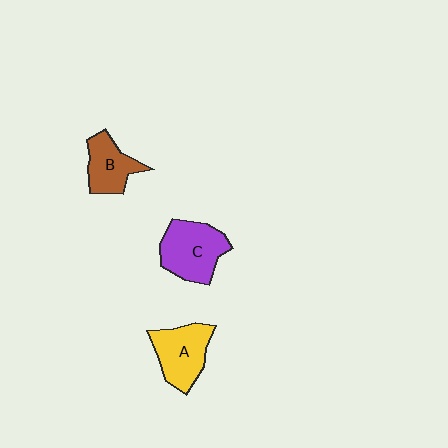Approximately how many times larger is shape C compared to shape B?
Approximately 1.4 times.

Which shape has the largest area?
Shape C (purple).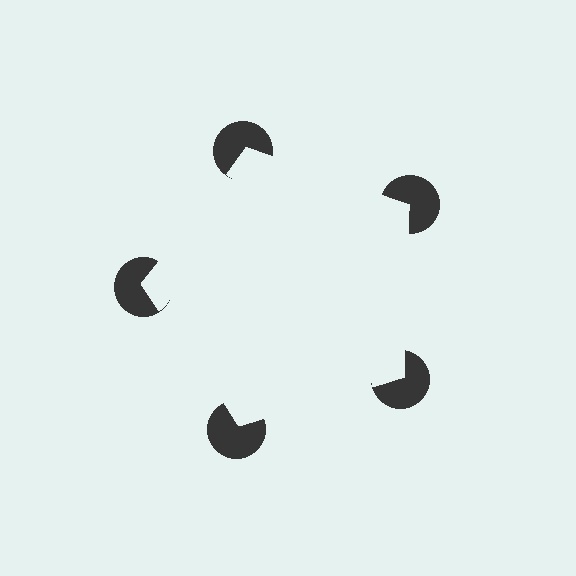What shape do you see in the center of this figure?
An illusory pentagon — its edges are inferred from the aligned wedge cuts in the pac-man discs, not physically drawn.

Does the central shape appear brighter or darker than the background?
It typically appears slightly brighter than the background, even though no actual brightness change is drawn.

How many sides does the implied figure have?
5 sides.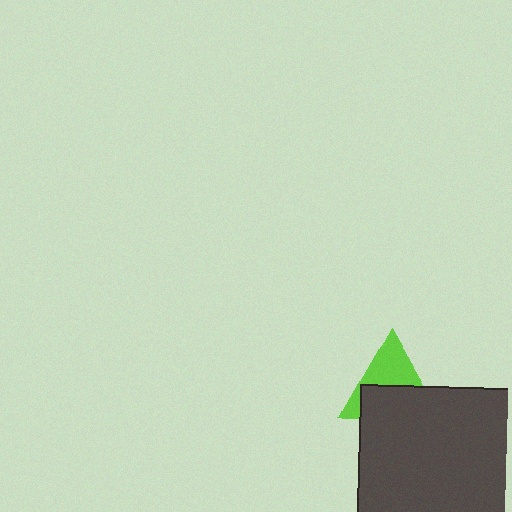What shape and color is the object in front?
The object in front is a dark gray square.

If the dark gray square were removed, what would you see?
You would see the complete lime triangle.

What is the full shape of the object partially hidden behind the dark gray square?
The partially hidden object is a lime triangle.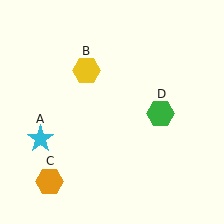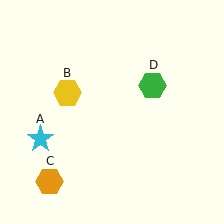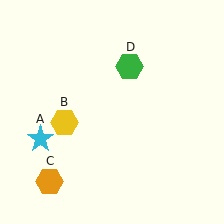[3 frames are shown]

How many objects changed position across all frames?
2 objects changed position: yellow hexagon (object B), green hexagon (object D).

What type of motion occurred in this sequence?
The yellow hexagon (object B), green hexagon (object D) rotated counterclockwise around the center of the scene.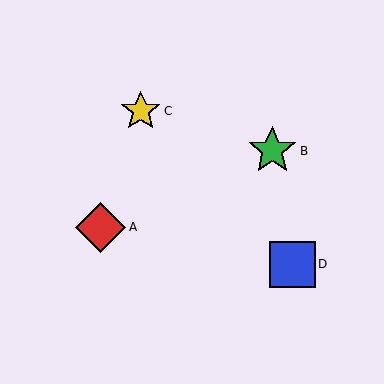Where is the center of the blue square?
The center of the blue square is at (292, 264).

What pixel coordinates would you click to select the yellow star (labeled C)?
Click at (141, 111) to select the yellow star C.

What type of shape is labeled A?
Shape A is a red diamond.